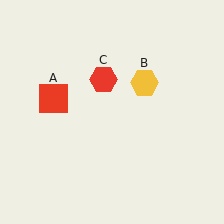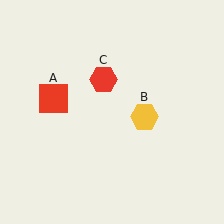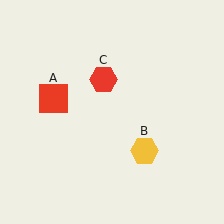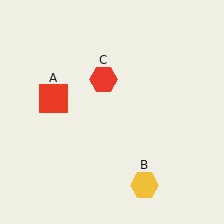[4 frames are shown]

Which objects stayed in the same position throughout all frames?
Red square (object A) and red hexagon (object C) remained stationary.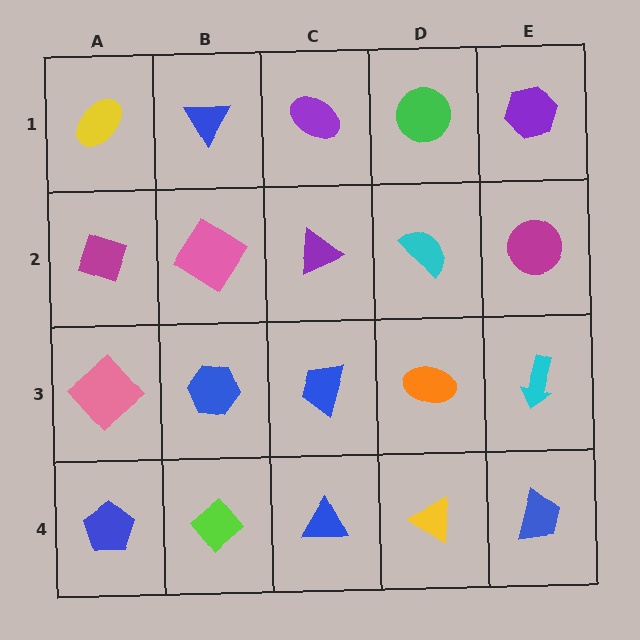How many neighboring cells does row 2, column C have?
4.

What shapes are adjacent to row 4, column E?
A cyan arrow (row 3, column E), a yellow triangle (row 4, column D).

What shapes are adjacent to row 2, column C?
A purple ellipse (row 1, column C), a blue trapezoid (row 3, column C), a pink diamond (row 2, column B), a cyan semicircle (row 2, column D).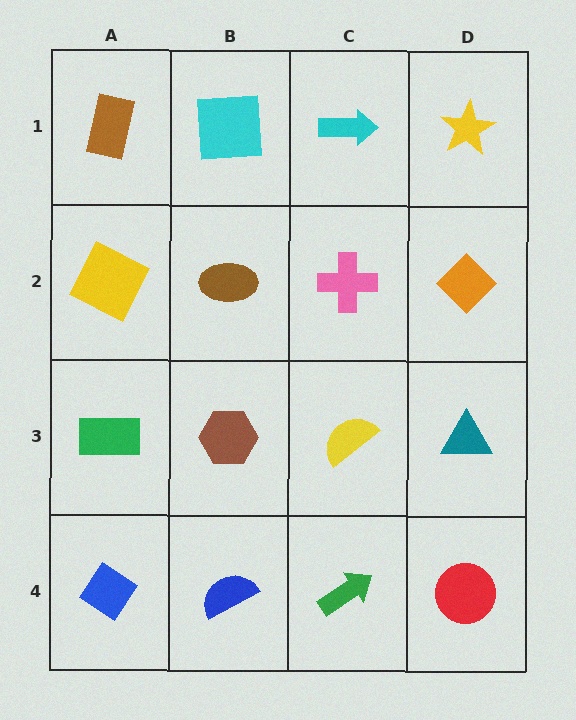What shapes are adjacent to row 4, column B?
A brown hexagon (row 3, column B), a blue diamond (row 4, column A), a green arrow (row 4, column C).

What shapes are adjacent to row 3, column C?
A pink cross (row 2, column C), a green arrow (row 4, column C), a brown hexagon (row 3, column B), a teal triangle (row 3, column D).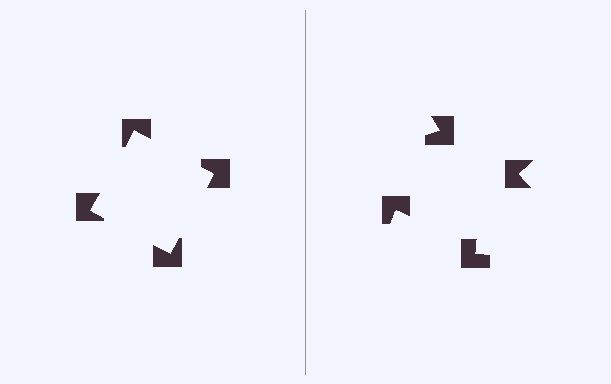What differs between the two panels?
The notched squares are positioned identically on both sides; only the wedge orientations differ. On the left they align to a square; on the right they are misaligned.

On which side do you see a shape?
An illusory square appears on the left side. On the right side the wedge cuts are rotated, so no coherent shape forms.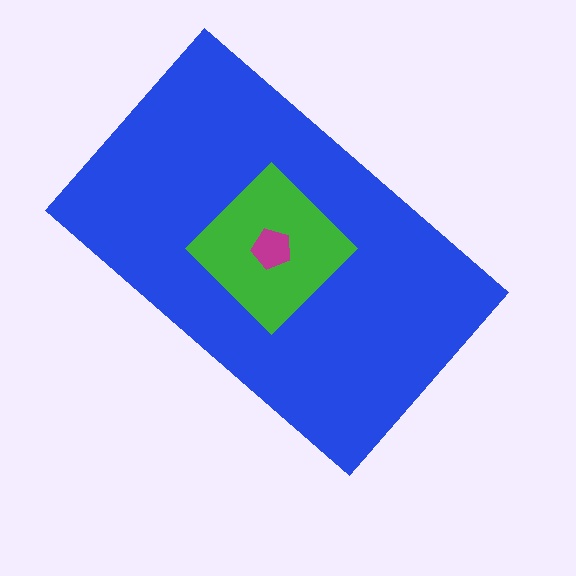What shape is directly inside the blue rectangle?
The green diamond.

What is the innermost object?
The magenta pentagon.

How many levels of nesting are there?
3.